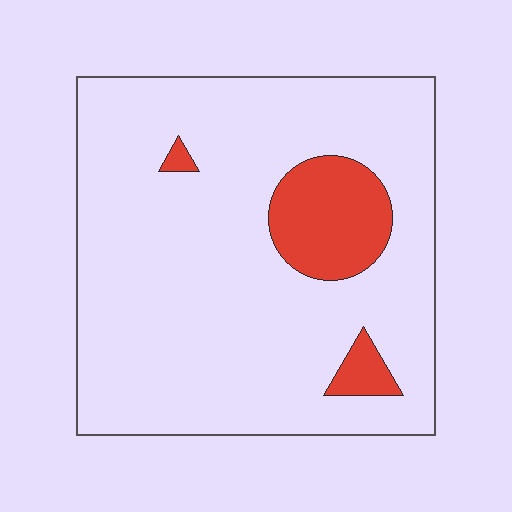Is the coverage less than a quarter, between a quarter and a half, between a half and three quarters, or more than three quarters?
Less than a quarter.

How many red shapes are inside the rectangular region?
3.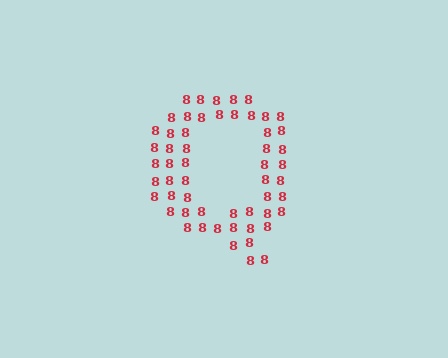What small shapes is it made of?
It is made of small digit 8's.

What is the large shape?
The large shape is the letter Q.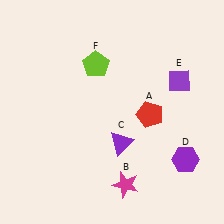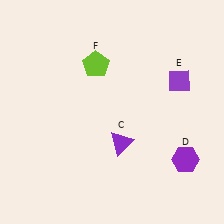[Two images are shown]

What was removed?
The red pentagon (A), the magenta star (B) were removed in Image 2.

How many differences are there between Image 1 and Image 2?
There are 2 differences between the two images.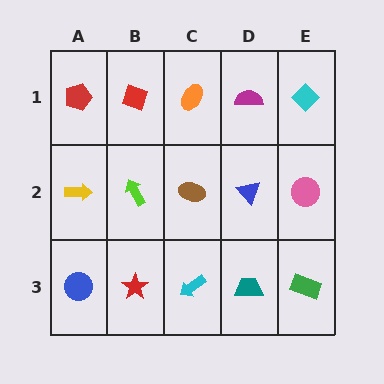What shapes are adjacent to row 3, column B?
A lime arrow (row 2, column B), a blue circle (row 3, column A), a cyan arrow (row 3, column C).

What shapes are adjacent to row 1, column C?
A brown ellipse (row 2, column C), a red diamond (row 1, column B), a magenta semicircle (row 1, column D).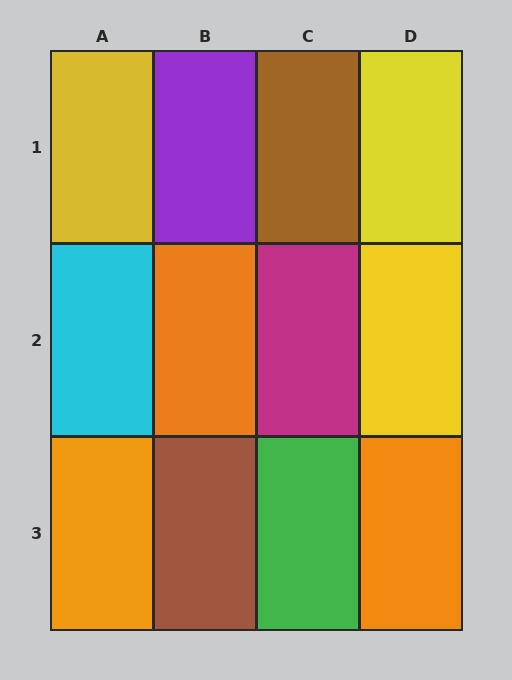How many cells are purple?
1 cell is purple.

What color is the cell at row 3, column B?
Brown.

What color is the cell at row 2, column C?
Magenta.